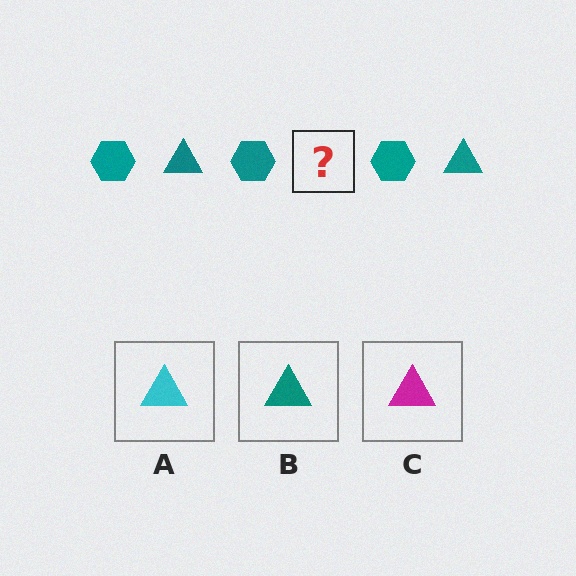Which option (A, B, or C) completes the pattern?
B.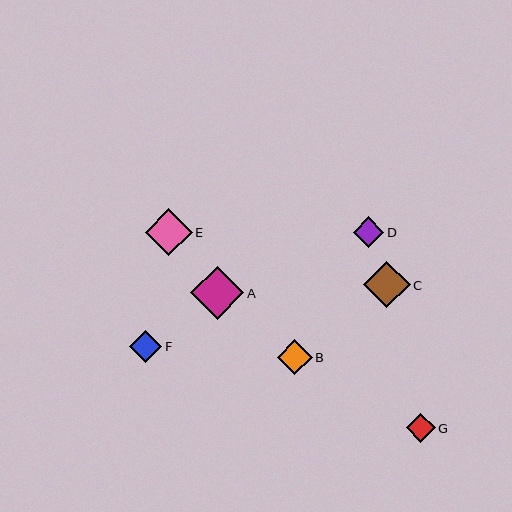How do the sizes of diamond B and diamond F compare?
Diamond B and diamond F are approximately the same size.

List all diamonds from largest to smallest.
From largest to smallest: A, E, C, B, F, D, G.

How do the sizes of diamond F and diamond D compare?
Diamond F and diamond D are approximately the same size.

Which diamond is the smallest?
Diamond G is the smallest with a size of approximately 29 pixels.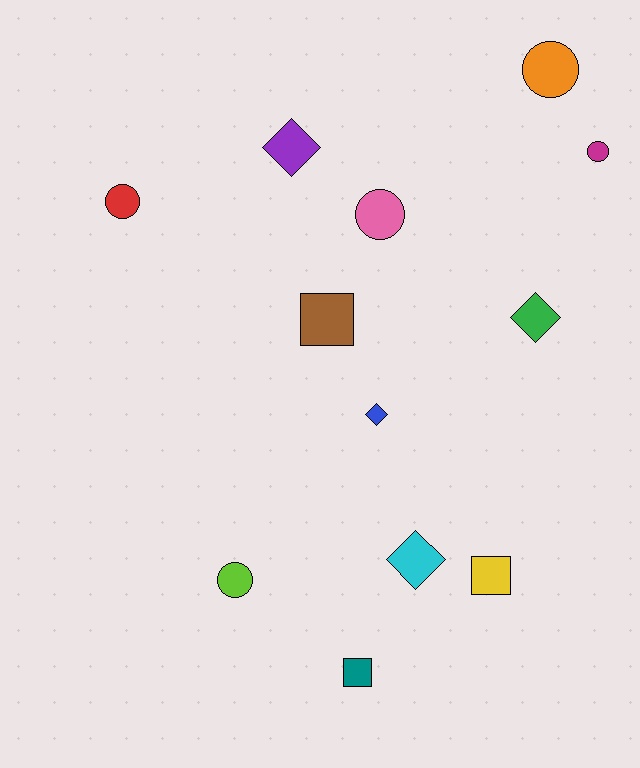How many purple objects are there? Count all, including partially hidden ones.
There is 1 purple object.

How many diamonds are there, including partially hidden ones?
There are 4 diamonds.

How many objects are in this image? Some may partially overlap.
There are 12 objects.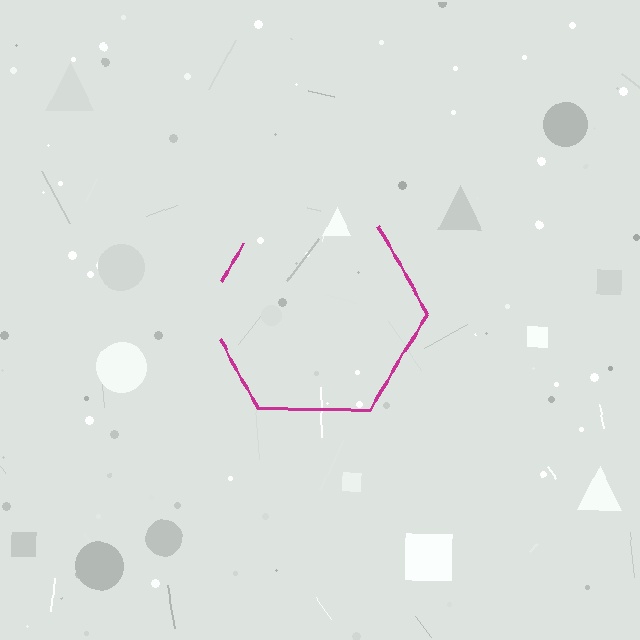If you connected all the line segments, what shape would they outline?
They would outline a hexagon.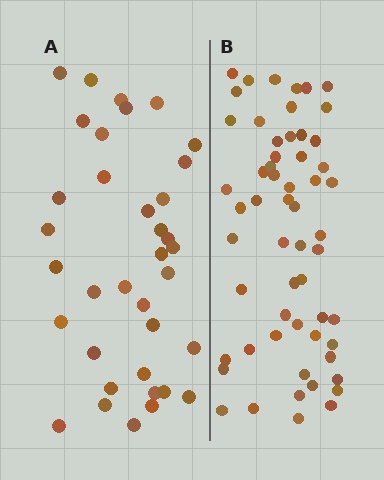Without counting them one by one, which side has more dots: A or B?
Region B (the right region) has more dots.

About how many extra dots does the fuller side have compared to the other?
Region B has approximately 20 more dots than region A.